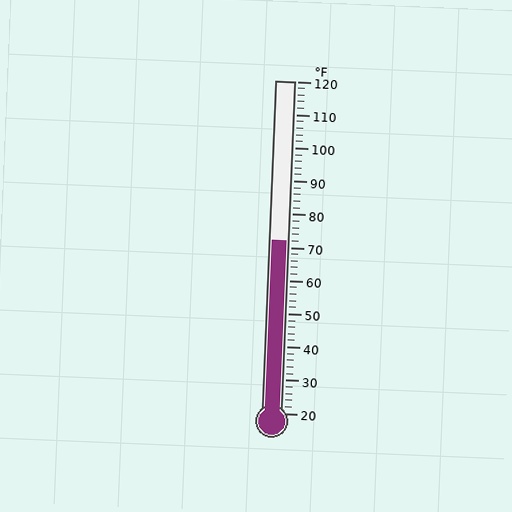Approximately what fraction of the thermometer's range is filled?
The thermometer is filled to approximately 50% of its range.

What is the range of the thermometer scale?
The thermometer scale ranges from 20°F to 120°F.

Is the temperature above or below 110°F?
The temperature is below 110°F.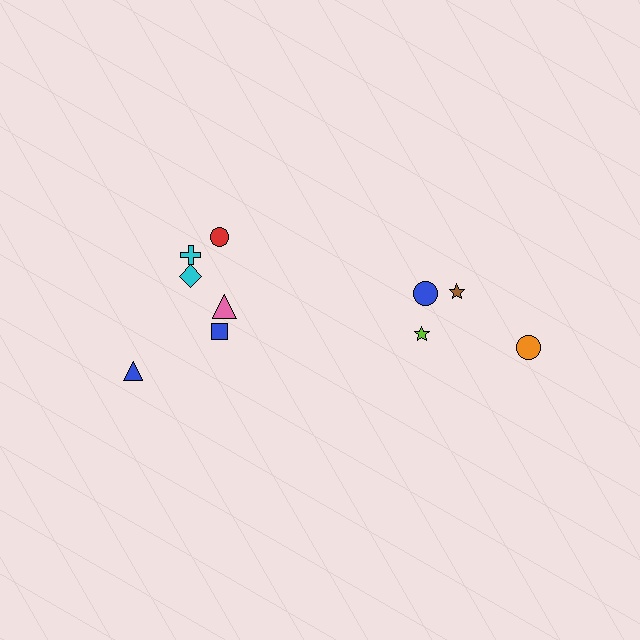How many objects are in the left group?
There are 6 objects.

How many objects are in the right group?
There are 4 objects.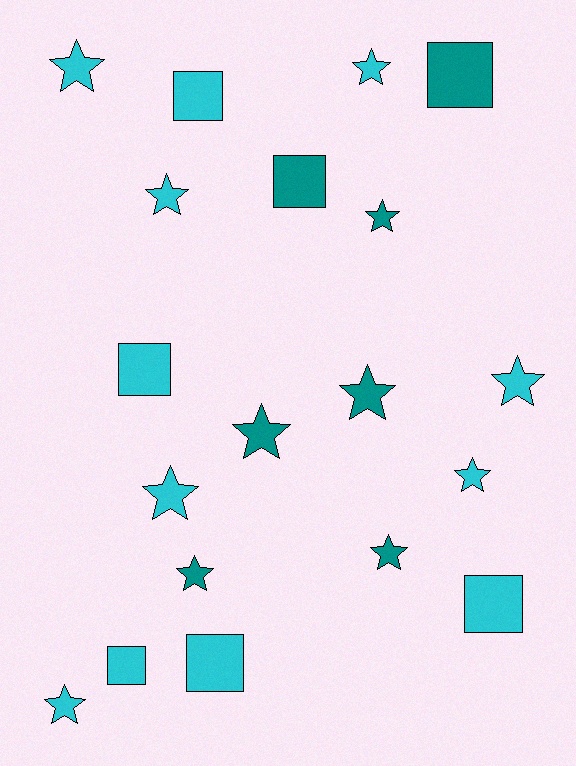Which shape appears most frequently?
Star, with 12 objects.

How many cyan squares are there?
There are 5 cyan squares.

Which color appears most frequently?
Cyan, with 12 objects.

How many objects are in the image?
There are 19 objects.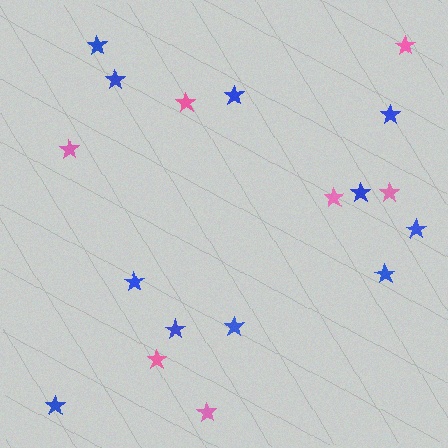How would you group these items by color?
There are 2 groups: one group of pink stars (7) and one group of blue stars (11).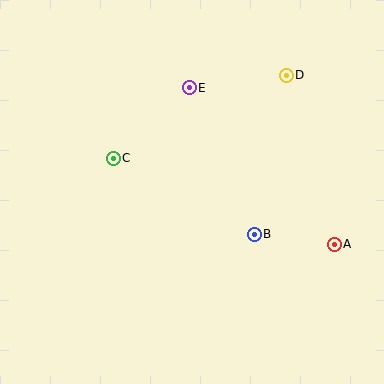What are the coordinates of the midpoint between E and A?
The midpoint between E and A is at (262, 166).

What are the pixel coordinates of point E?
Point E is at (189, 88).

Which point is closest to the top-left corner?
Point C is closest to the top-left corner.